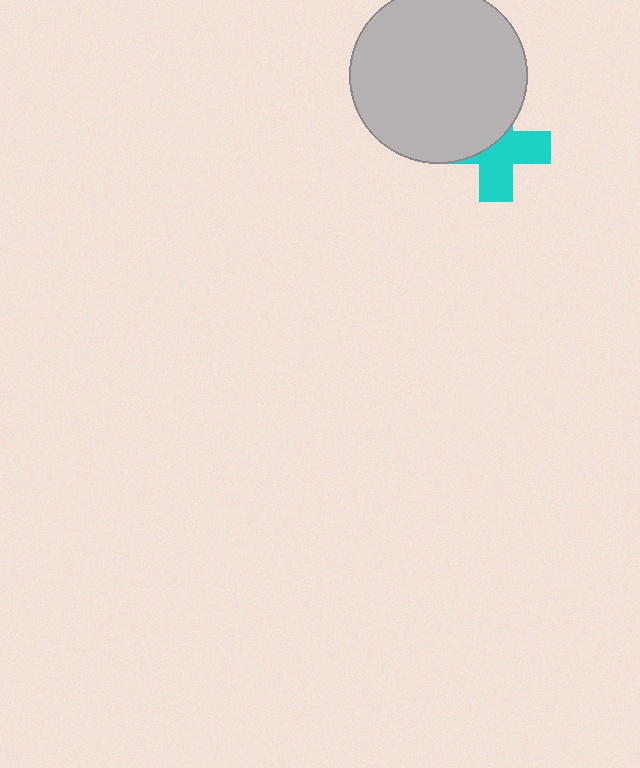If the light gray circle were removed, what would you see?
You would see the complete cyan cross.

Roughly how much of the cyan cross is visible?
About half of it is visible (roughly 55%).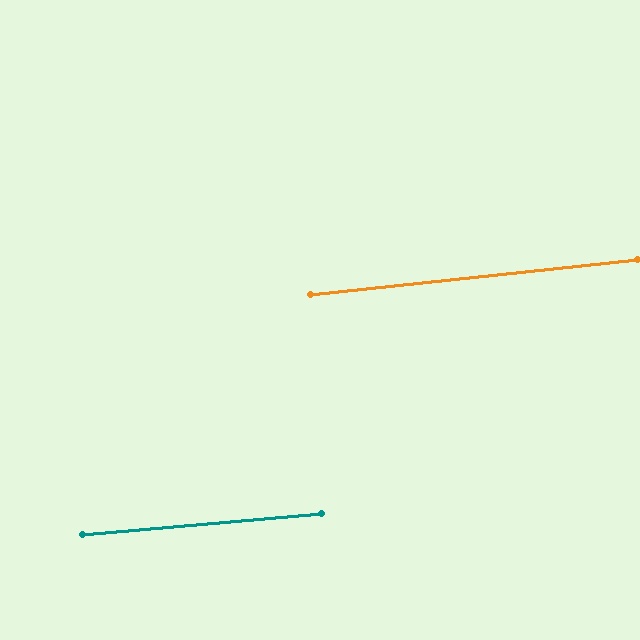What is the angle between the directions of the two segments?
Approximately 1 degree.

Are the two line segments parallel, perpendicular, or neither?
Parallel — their directions differ by only 1.1°.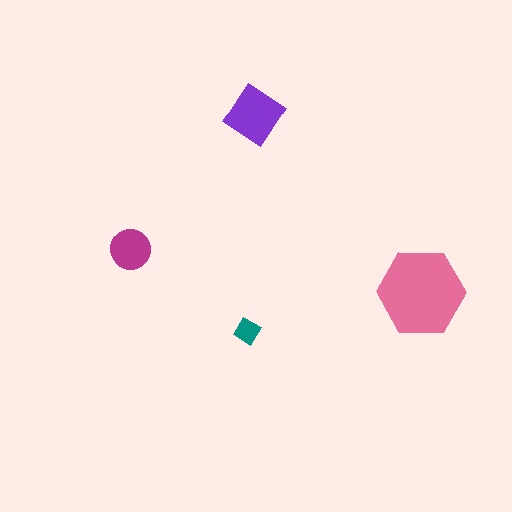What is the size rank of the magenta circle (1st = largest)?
3rd.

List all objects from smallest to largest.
The teal diamond, the magenta circle, the purple diamond, the pink hexagon.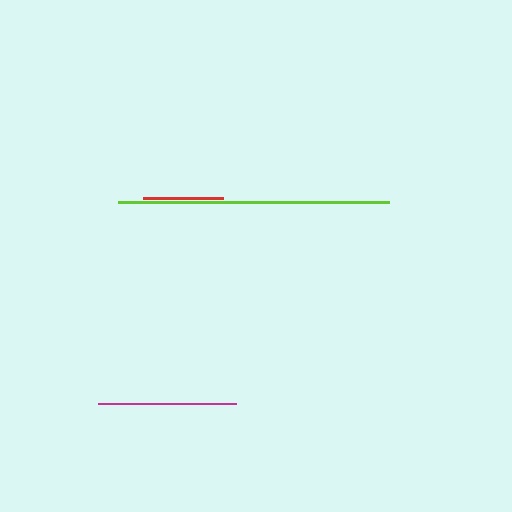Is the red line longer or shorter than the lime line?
The lime line is longer than the red line.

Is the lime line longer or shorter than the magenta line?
The lime line is longer than the magenta line.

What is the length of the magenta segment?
The magenta segment is approximately 137 pixels long.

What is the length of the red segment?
The red segment is approximately 80 pixels long.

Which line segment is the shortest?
The red line is the shortest at approximately 80 pixels.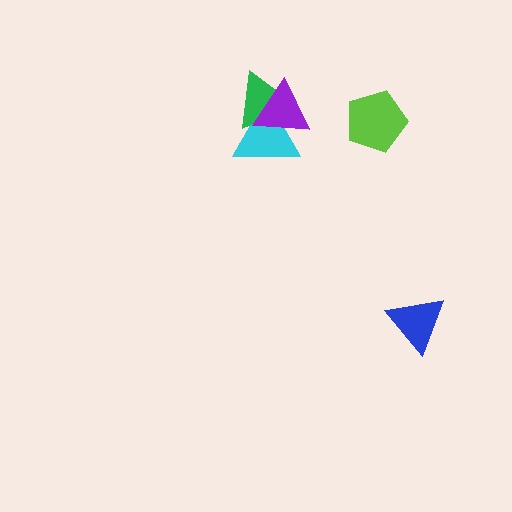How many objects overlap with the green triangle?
2 objects overlap with the green triangle.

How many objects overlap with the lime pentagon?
0 objects overlap with the lime pentagon.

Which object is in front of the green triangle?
The purple triangle is in front of the green triangle.